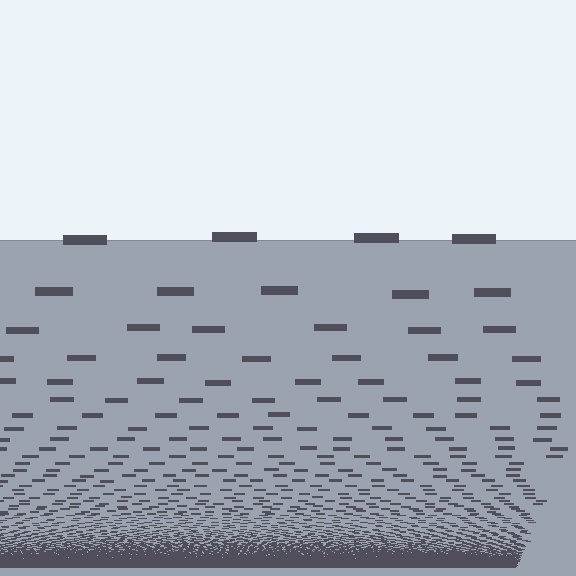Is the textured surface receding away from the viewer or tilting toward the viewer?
The surface appears to tilt toward the viewer. Texture elements get larger and sparser toward the top.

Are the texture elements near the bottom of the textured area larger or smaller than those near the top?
Smaller. The gradient is inverted — elements near the bottom are smaller and denser.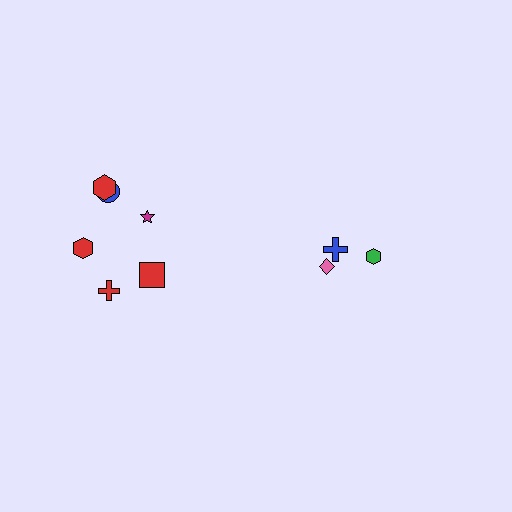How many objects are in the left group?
There are 6 objects.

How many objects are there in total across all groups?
There are 9 objects.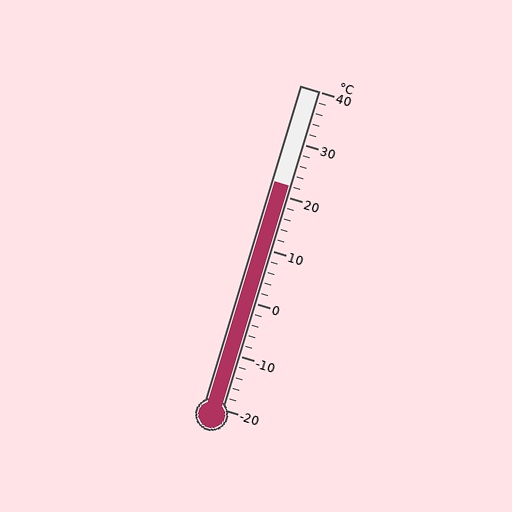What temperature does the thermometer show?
The thermometer shows approximately 22°C.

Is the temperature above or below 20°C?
The temperature is above 20°C.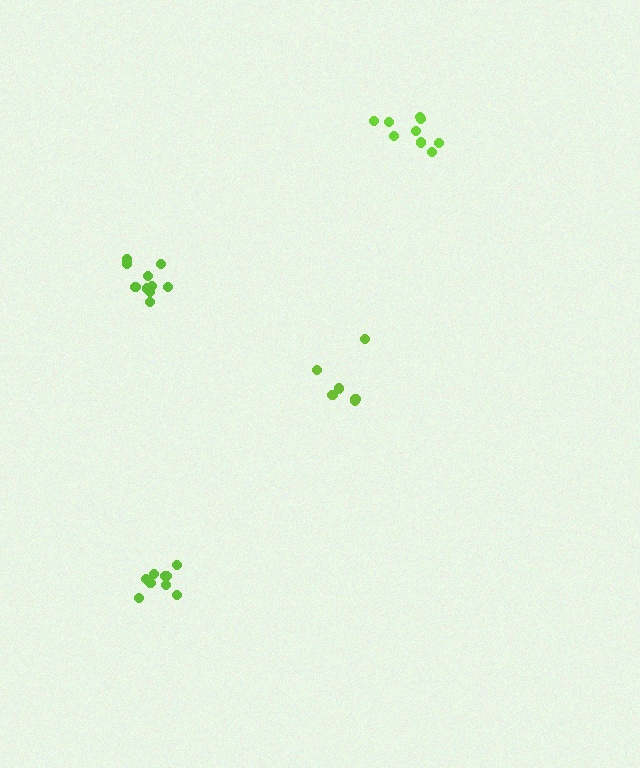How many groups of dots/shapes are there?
There are 4 groups.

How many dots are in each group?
Group 1: 6 dots, Group 2: 10 dots, Group 3: 9 dots, Group 4: 9 dots (34 total).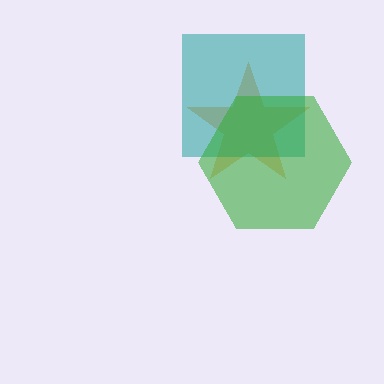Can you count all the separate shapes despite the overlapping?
Yes, there are 3 separate shapes.